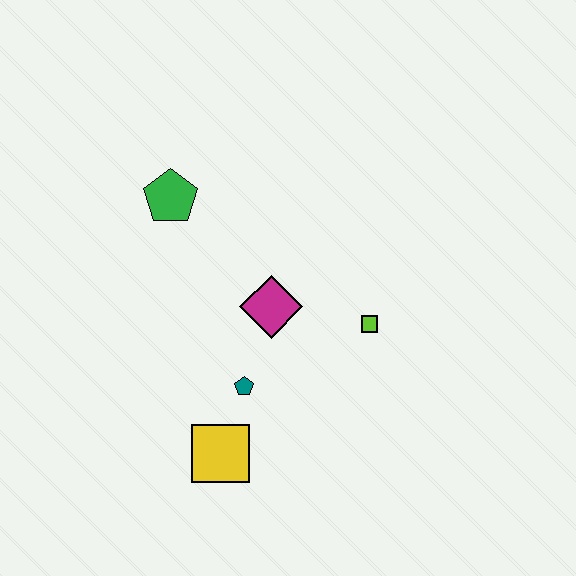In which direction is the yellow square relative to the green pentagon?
The yellow square is below the green pentagon.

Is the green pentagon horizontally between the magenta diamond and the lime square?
No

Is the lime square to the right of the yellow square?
Yes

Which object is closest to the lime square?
The magenta diamond is closest to the lime square.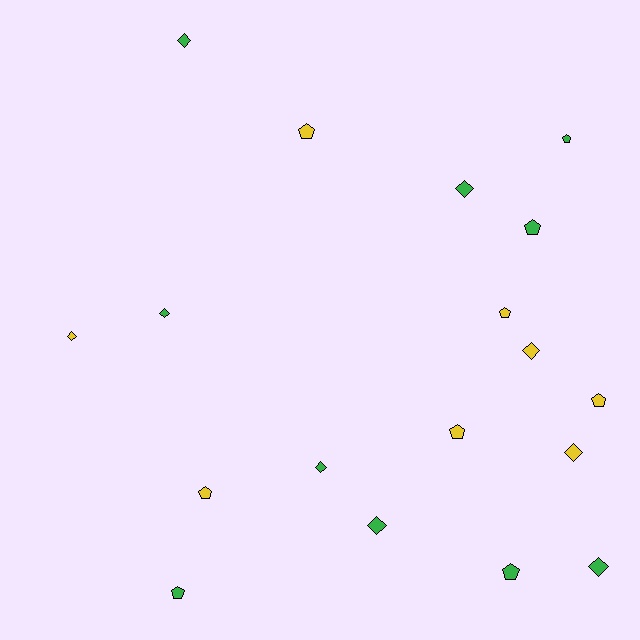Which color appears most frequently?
Green, with 10 objects.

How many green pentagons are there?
There are 4 green pentagons.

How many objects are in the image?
There are 18 objects.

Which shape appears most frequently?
Pentagon, with 9 objects.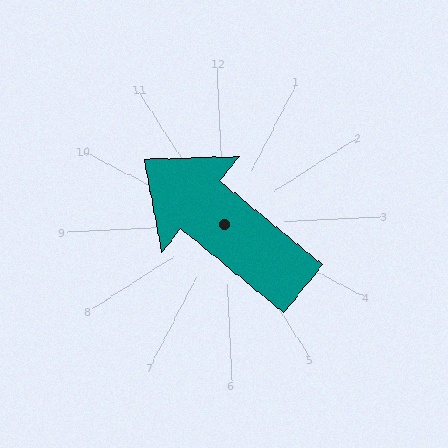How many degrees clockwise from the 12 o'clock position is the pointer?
Approximately 312 degrees.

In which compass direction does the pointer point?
Northwest.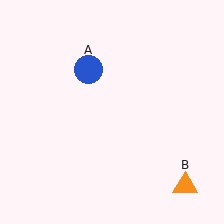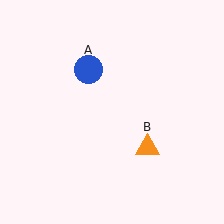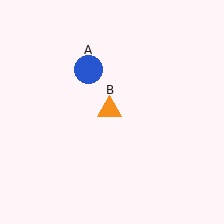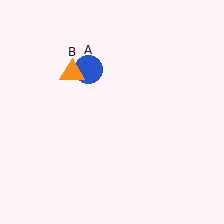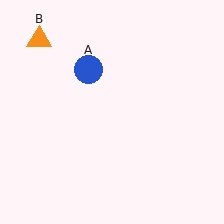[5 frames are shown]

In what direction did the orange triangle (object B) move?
The orange triangle (object B) moved up and to the left.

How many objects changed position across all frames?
1 object changed position: orange triangle (object B).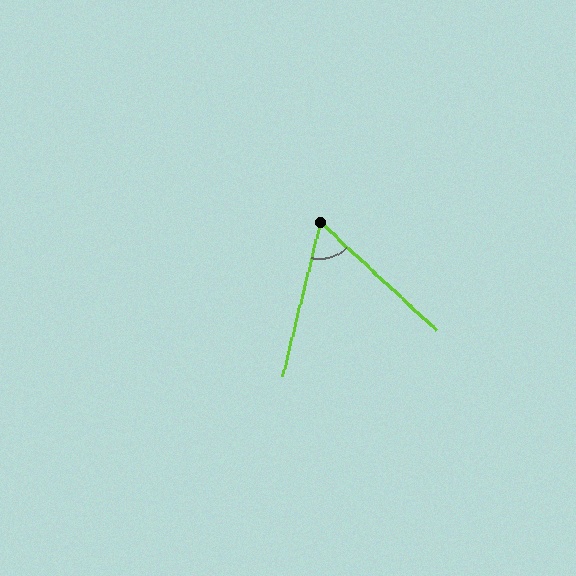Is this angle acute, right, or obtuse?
It is acute.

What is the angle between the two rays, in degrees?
Approximately 61 degrees.